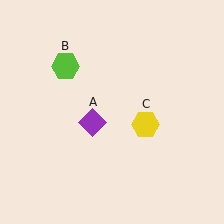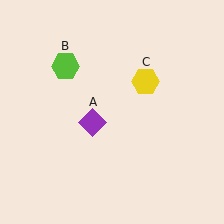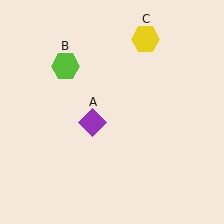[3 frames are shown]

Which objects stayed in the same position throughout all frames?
Purple diamond (object A) and lime hexagon (object B) remained stationary.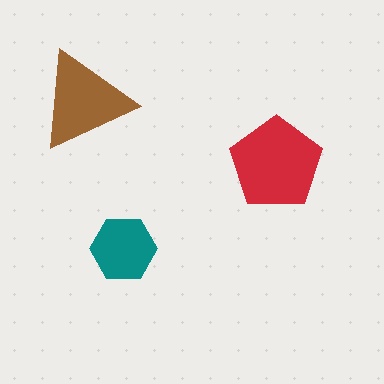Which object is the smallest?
The teal hexagon.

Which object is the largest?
The red pentagon.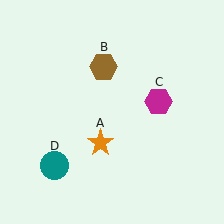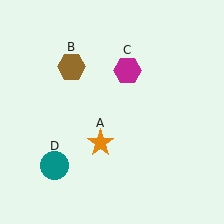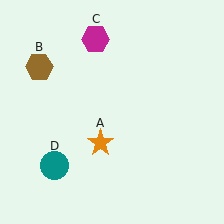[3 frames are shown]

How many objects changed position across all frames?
2 objects changed position: brown hexagon (object B), magenta hexagon (object C).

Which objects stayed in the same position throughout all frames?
Orange star (object A) and teal circle (object D) remained stationary.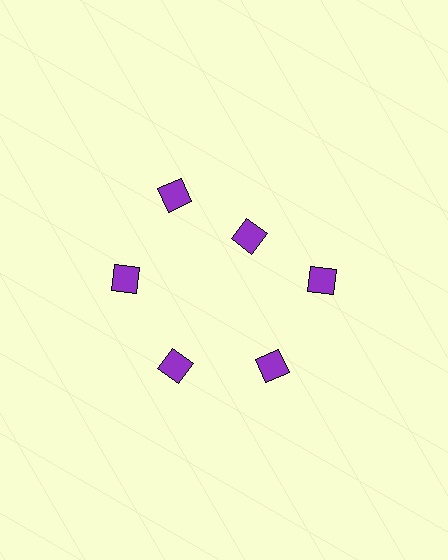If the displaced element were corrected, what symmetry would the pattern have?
It would have 6-fold rotational symmetry — the pattern would map onto itself every 60 degrees.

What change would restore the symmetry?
The symmetry would be restored by moving it outward, back onto the ring so that all 6 diamonds sit at equal angles and equal distance from the center.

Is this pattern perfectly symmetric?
No. The 6 purple diamonds are arranged in a ring, but one element near the 1 o'clock position is pulled inward toward the center, breaking the 6-fold rotational symmetry.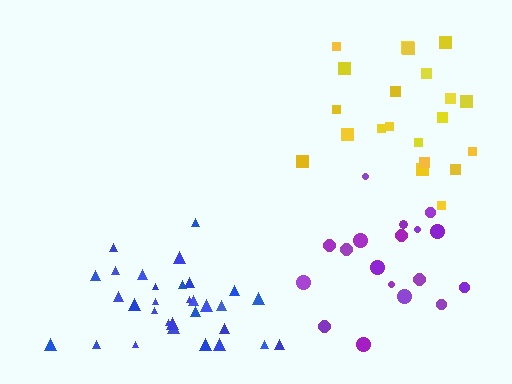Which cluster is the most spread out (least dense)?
Yellow.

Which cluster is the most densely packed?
Blue.